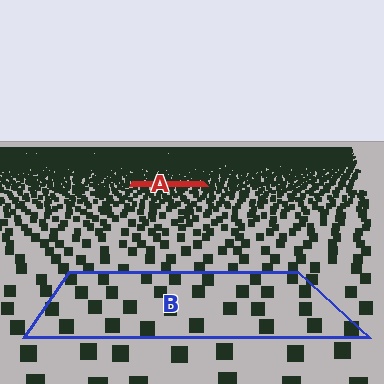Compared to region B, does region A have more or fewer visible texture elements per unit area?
Region A has more texture elements per unit area — they are packed more densely because it is farther away.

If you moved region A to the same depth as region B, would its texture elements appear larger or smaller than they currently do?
They would appear larger. At a closer depth, the same texture elements are projected at a bigger on-screen size.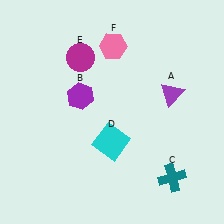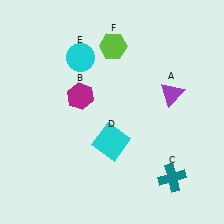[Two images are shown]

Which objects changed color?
B changed from purple to magenta. E changed from magenta to cyan. F changed from pink to lime.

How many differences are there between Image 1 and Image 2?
There are 3 differences between the two images.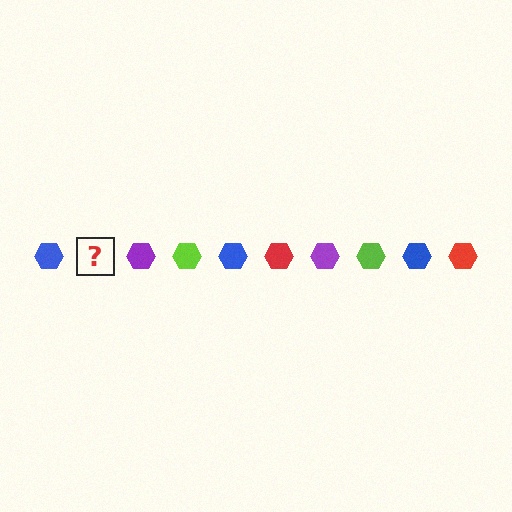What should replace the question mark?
The question mark should be replaced with a red hexagon.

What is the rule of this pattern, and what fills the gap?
The rule is that the pattern cycles through blue, red, purple, lime hexagons. The gap should be filled with a red hexagon.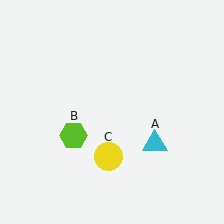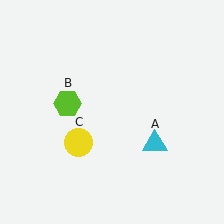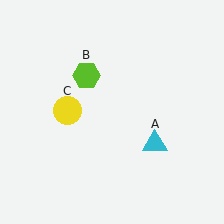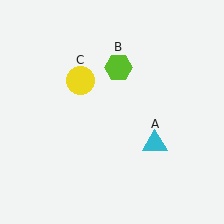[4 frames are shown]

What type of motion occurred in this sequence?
The lime hexagon (object B), yellow circle (object C) rotated clockwise around the center of the scene.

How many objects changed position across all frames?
2 objects changed position: lime hexagon (object B), yellow circle (object C).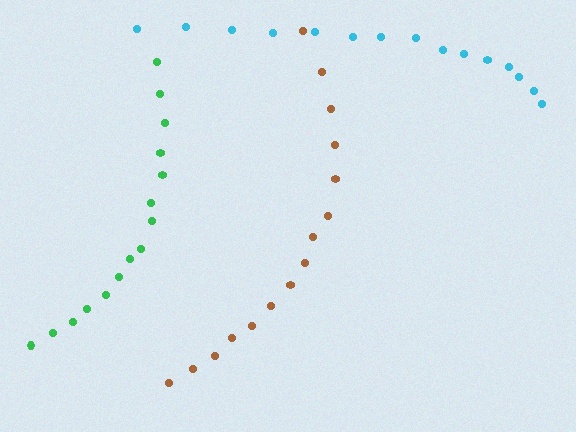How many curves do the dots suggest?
There are 3 distinct paths.